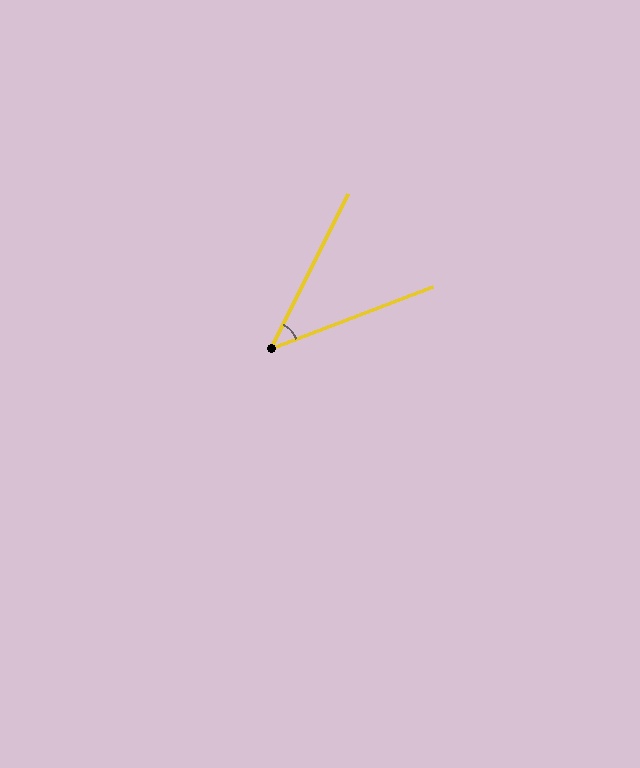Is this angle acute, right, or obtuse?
It is acute.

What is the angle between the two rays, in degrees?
Approximately 43 degrees.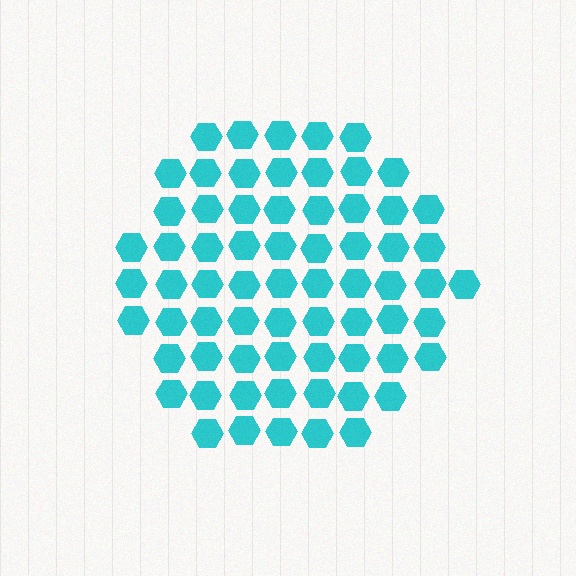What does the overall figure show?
The overall figure shows a hexagon.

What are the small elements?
The small elements are hexagons.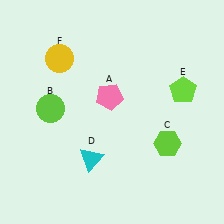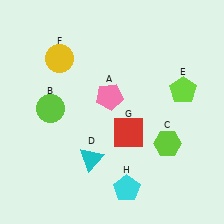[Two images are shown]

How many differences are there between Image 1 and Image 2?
There are 2 differences between the two images.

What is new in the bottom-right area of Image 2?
A cyan pentagon (H) was added in the bottom-right area of Image 2.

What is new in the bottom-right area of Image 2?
A red square (G) was added in the bottom-right area of Image 2.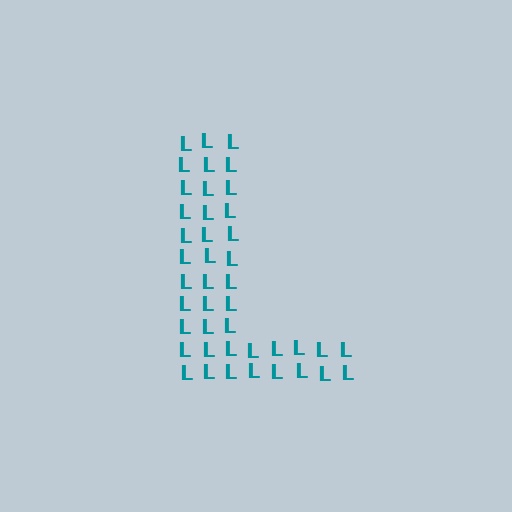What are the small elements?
The small elements are letter L's.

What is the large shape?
The large shape is the letter L.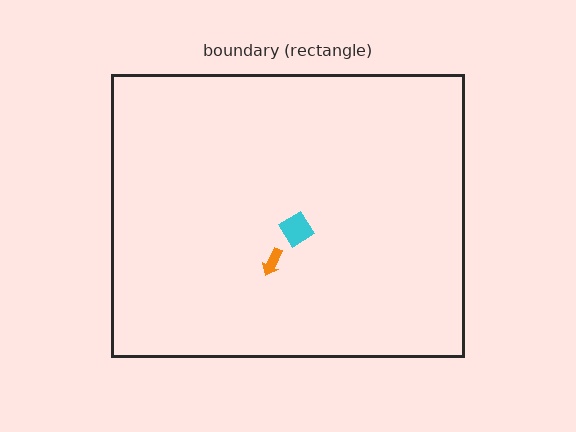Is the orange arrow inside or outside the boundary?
Inside.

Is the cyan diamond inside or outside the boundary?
Inside.